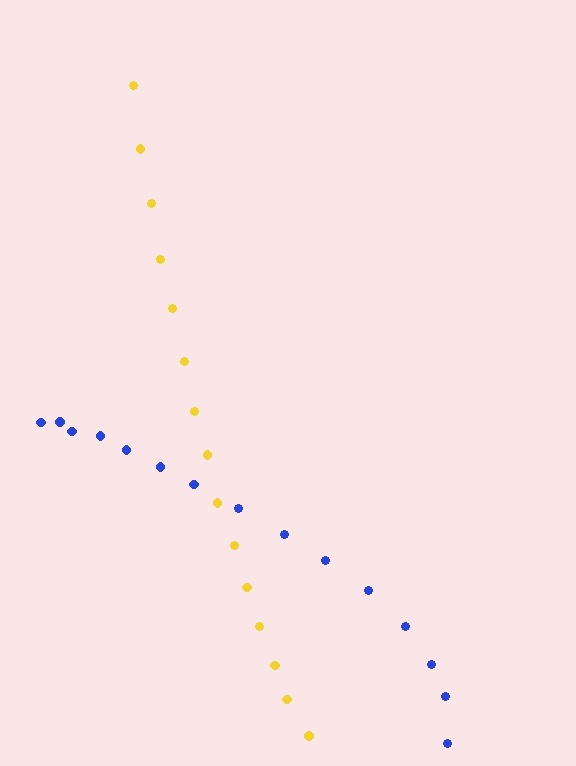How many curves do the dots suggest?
There are 2 distinct paths.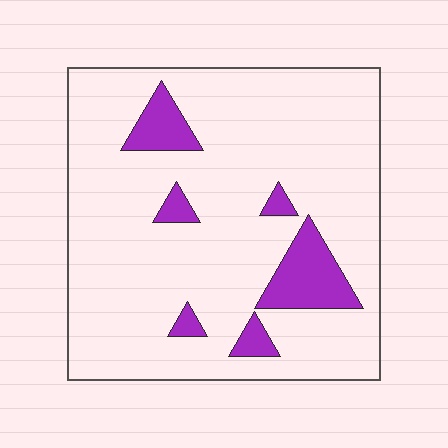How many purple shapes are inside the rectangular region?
6.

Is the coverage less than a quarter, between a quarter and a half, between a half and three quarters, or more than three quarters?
Less than a quarter.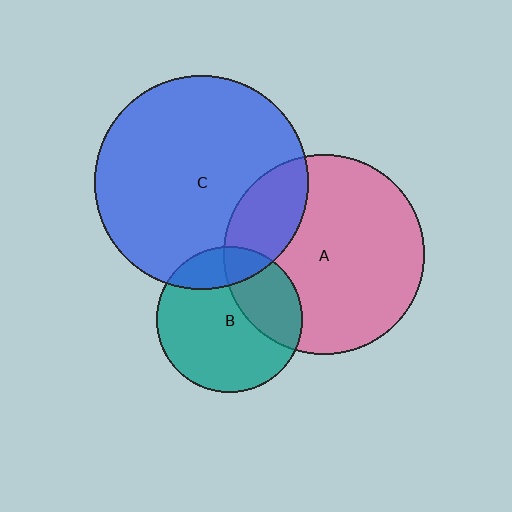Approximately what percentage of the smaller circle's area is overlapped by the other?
Approximately 20%.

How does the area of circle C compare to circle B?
Approximately 2.2 times.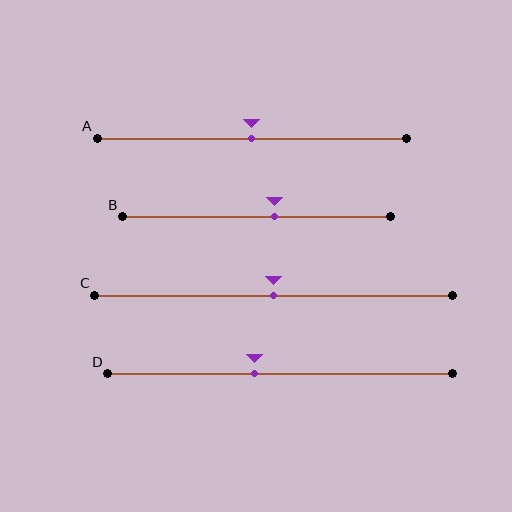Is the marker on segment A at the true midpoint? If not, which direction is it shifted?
Yes, the marker on segment A is at the true midpoint.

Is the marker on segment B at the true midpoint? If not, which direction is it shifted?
No, the marker on segment B is shifted to the right by about 7% of the segment length.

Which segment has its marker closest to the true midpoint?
Segment A has its marker closest to the true midpoint.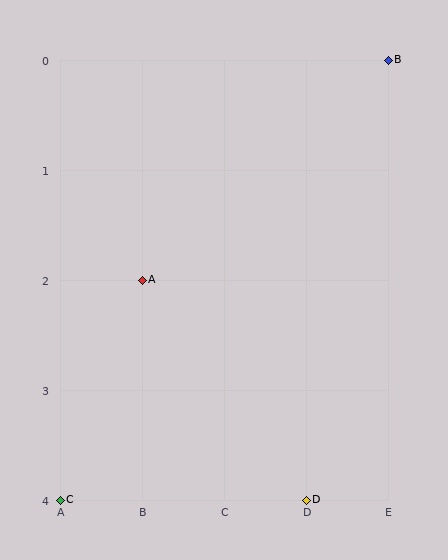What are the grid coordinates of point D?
Point D is at grid coordinates (D, 4).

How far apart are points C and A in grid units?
Points C and A are 1 column and 2 rows apart (about 2.2 grid units diagonally).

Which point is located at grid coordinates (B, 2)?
Point A is at (B, 2).